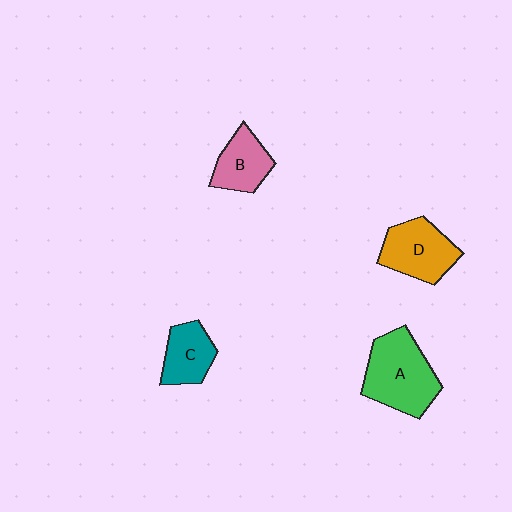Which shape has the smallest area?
Shape C (teal).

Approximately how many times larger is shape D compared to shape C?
Approximately 1.3 times.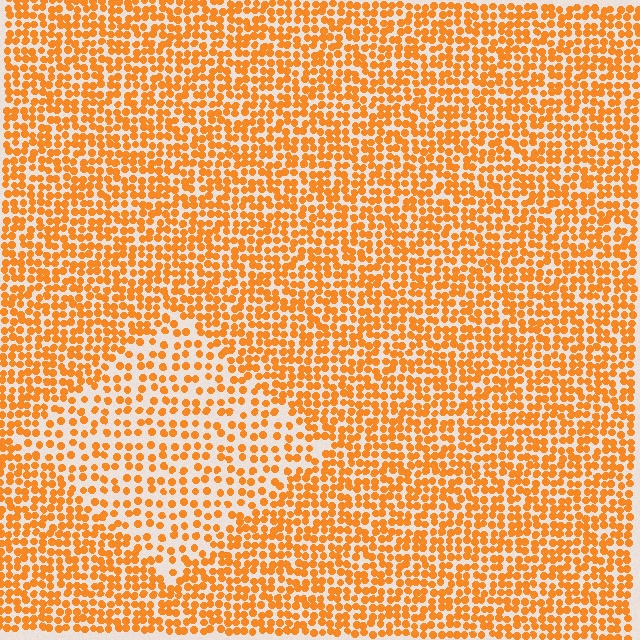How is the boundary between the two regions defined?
The boundary is defined by a change in element density (approximately 1.8x ratio). All elements are the same color, size, and shape.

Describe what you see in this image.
The image contains small orange elements arranged at two different densities. A diamond-shaped region is visible where the elements are less densely packed than the surrounding area.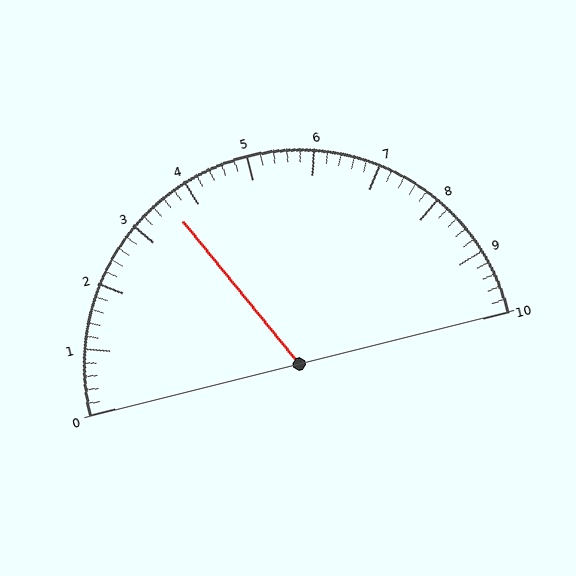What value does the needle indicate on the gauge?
The needle indicates approximately 3.6.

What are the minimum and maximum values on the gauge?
The gauge ranges from 0 to 10.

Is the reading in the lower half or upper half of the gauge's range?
The reading is in the lower half of the range (0 to 10).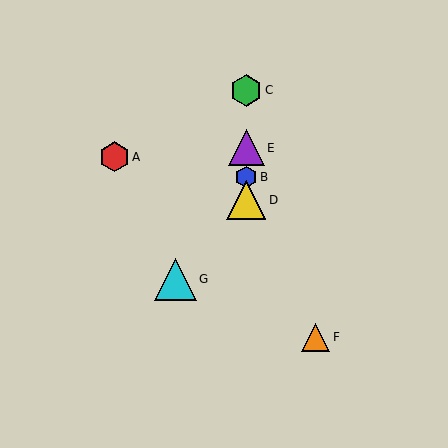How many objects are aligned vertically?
4 objects (B, C, D, E) are aligned vertically.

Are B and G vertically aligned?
No, B is at x≈246 and G is at x≈175.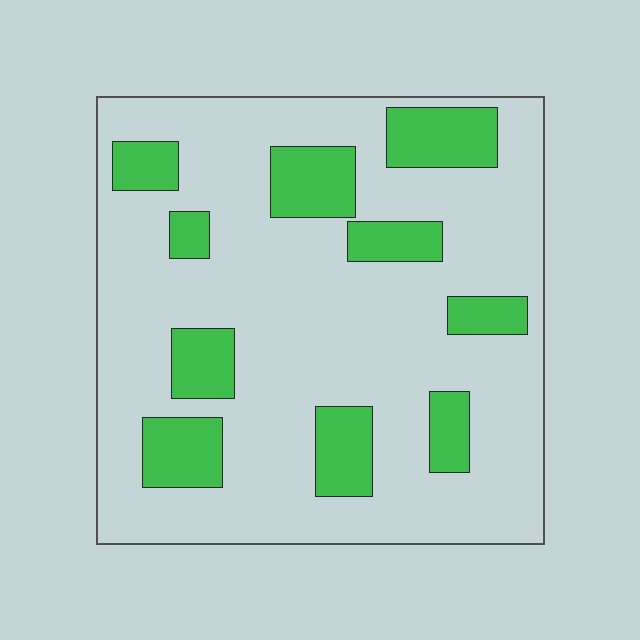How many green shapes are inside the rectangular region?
10.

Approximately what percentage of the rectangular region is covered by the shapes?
Approximately 20%.